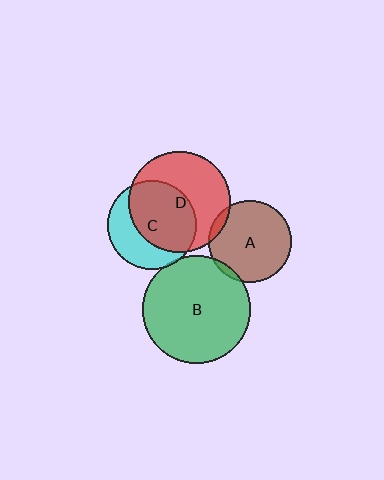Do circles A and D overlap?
Yes.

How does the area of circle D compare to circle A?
Approximately 1.5 times.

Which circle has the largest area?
Circle B (green).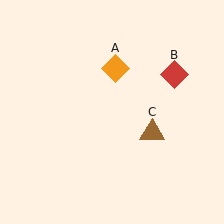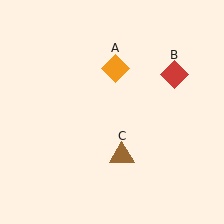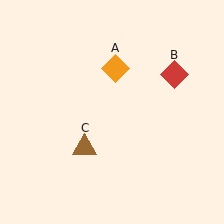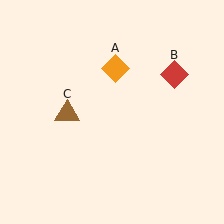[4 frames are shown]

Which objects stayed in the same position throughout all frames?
Orange diamond (object A) and red diamond (object B) remained stationary.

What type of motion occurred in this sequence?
The brown triangle (object C) rotated clockwise around the center of the scene.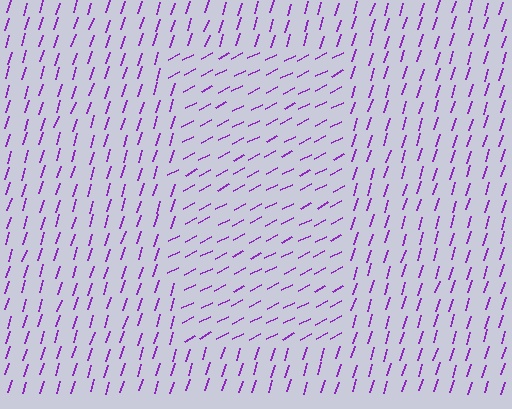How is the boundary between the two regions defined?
The boundary is defined purely by a change in line orientation (approximately 45 degrees difference). All lines are the same color and thickness.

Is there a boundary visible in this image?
Yes, there is a texture boundary formed by a change in line orientation.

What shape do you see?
I see a rectangle.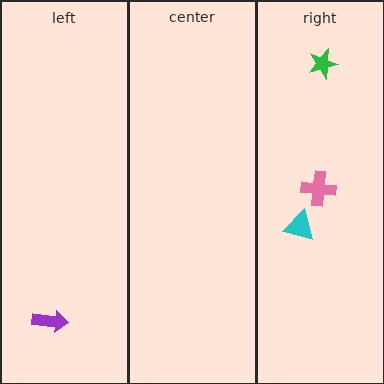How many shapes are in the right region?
3.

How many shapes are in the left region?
1.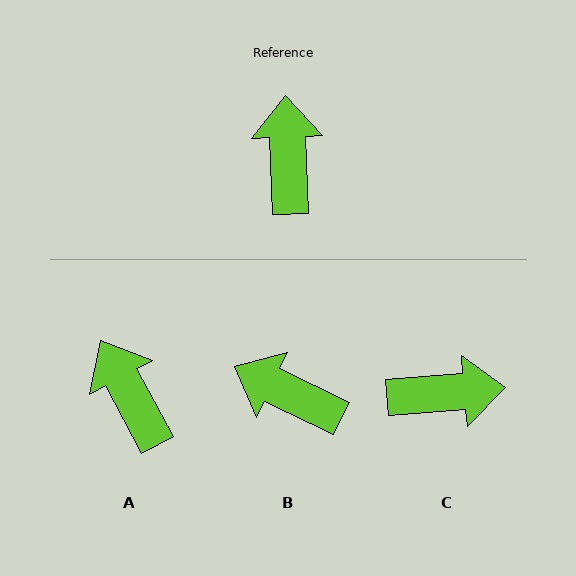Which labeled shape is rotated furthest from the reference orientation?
C, about 87 degrees away.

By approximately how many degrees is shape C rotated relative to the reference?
Approximately 87 degrees clockwise.